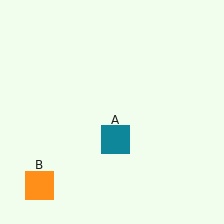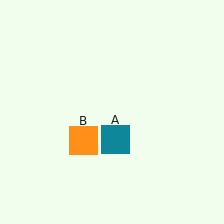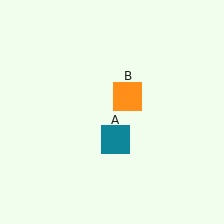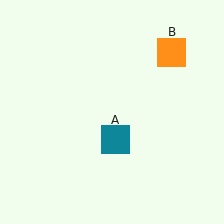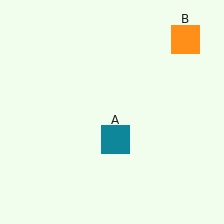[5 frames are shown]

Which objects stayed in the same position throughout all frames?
Teal square (object A) remained stationary.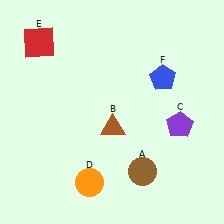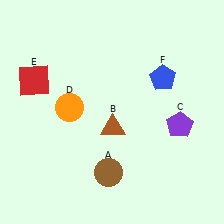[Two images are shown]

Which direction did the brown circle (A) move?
The brown circle (A) moved left.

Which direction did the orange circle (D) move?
The orange circle (D) moved up.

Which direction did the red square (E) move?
The red square (E) moved down.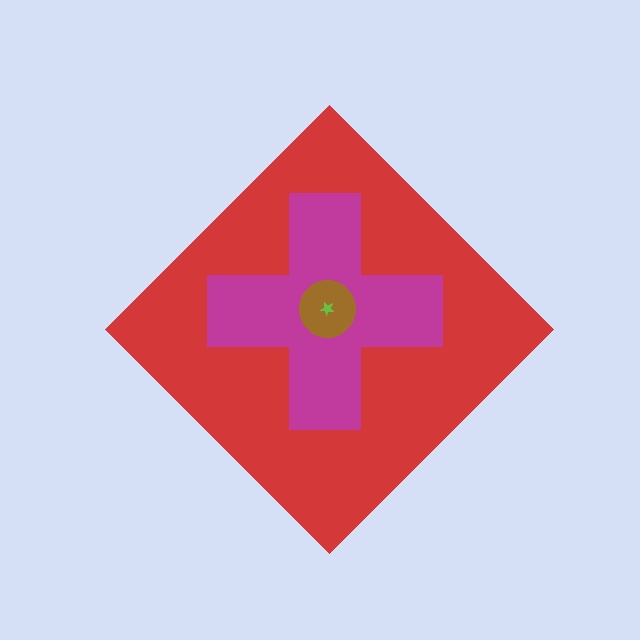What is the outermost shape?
The red diamond.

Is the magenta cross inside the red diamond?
Yes.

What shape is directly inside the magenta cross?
The brown circle.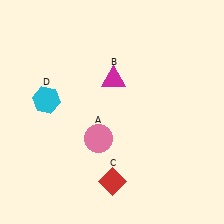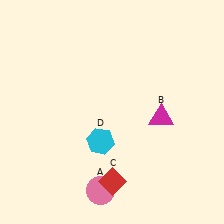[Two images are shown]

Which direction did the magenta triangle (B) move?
The magenta triangle (B) moved right.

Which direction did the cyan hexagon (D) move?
The cyan hexagon (D) moved right.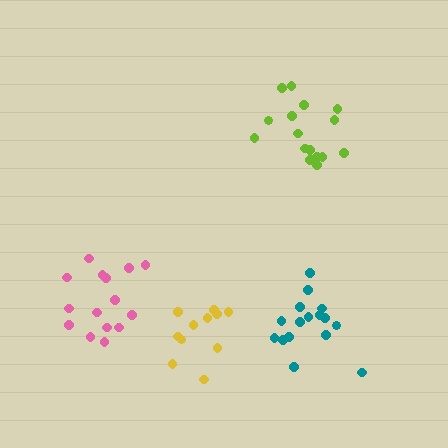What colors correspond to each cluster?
The clusters are colored: pink, teal, yellow, lime.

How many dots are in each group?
Group 1: 15 dots, Group 2: 16 dots, Group 3: 11 dots, Group 4: 16 dots (58 total).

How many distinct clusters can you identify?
There are 4 distinct clusters.